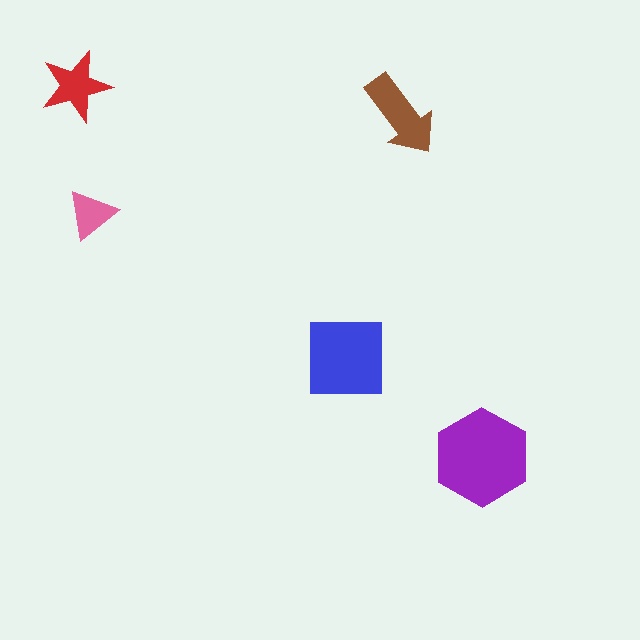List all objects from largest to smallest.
The purple hexagon, the blue square, the brown arrow, the red star, the pink triangle.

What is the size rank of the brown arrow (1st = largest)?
3rd.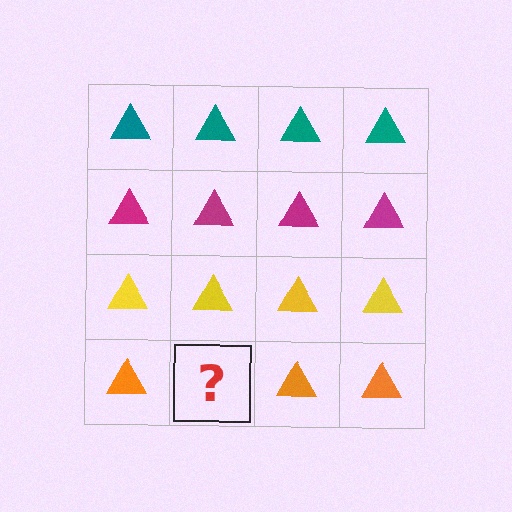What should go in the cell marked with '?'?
The missing cell should contain an orange triangle.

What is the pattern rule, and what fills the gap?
The rule is that each row has a consistent color. The gap should be filled with an orange triangle.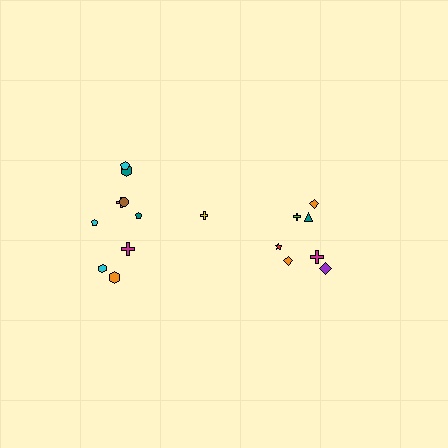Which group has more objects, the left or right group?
The left group.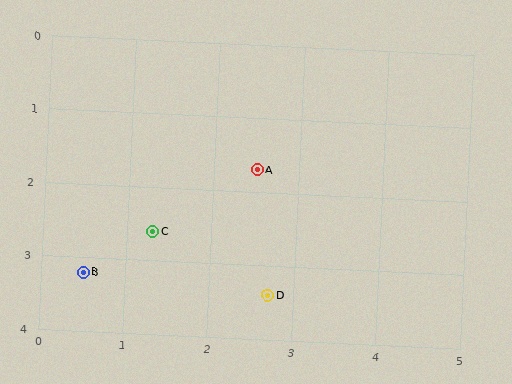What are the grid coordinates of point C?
Point C is at approximately (1.3, 2.6).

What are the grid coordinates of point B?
Point B is at approximately (0.5, 3.2).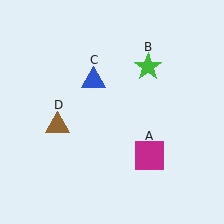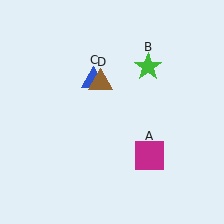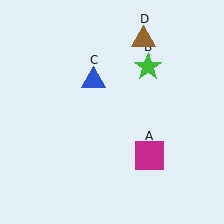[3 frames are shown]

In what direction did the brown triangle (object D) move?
The brown triangle (object D) moved up and to the right.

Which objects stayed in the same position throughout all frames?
Magenta square (object A) and green star (object B) and blue triangle (object C) remained stationary.